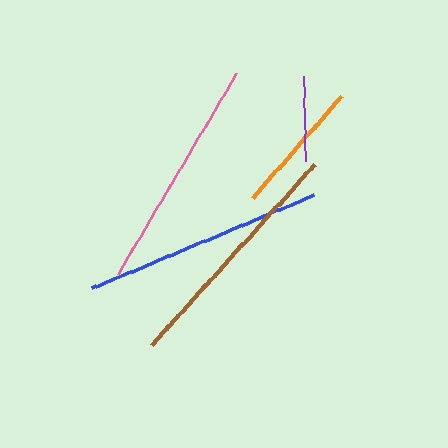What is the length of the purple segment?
The purple segment is approximately 85 pixels long.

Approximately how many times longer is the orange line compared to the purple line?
The orange line is approximately 1.6 times the length of the purple line.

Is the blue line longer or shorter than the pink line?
The blue line is longer than the pink line.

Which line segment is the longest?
The brown line is the longest at approximately 243 pixels.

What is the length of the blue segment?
The blue segment is approximately 240 pixels long.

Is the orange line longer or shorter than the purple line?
The orange line is longer than the purple line.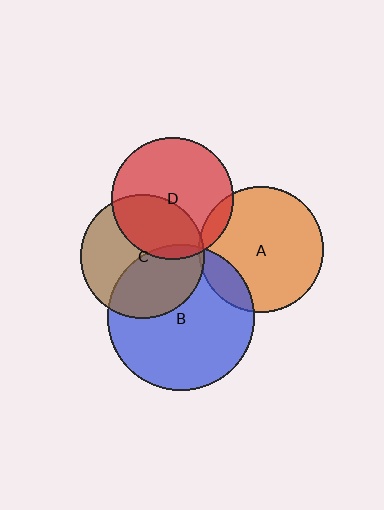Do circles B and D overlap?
Yes.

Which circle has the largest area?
Circle B (blue).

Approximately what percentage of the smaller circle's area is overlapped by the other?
Approximately 5%.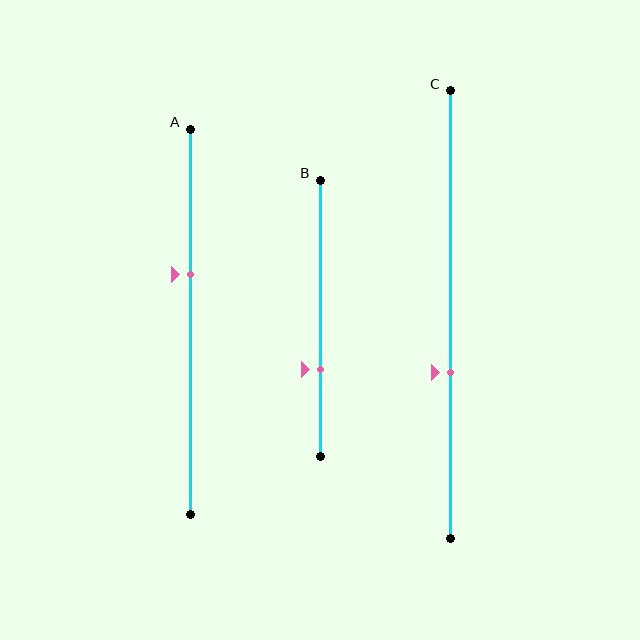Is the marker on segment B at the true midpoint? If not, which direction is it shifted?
No, the marker on segment B is shifted downward by about 18% of the segment length.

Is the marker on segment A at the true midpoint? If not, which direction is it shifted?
No, the marker on segment A is shifted upward by about 12% of the segment length.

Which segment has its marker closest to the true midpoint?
Segment A has its marker closest to the true midpoint.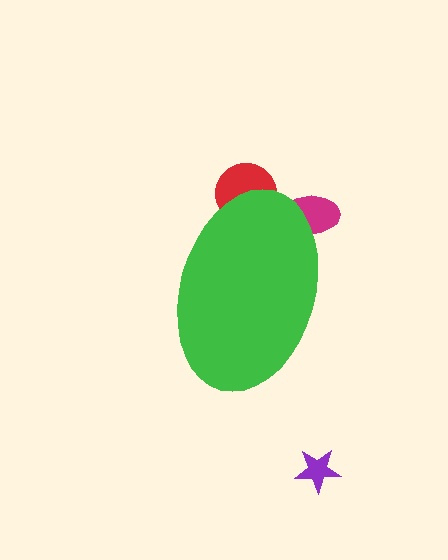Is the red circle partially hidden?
Yes, the red circle is partially hidden behind the green ellipse.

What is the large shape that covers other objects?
A green ellipse.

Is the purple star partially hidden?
No, the purple star is fully visible.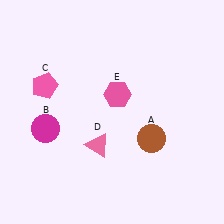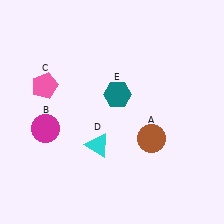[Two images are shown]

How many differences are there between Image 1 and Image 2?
There are 2 differences between the two images.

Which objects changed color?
D changed from pink to cyan. E changed from pink to teal.